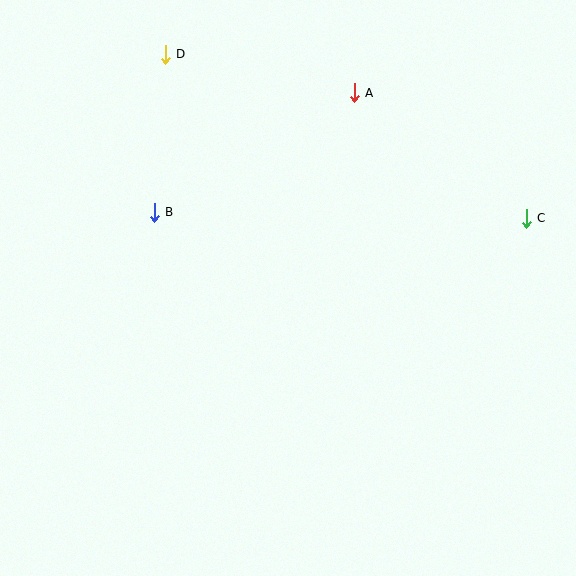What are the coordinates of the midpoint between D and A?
The midpoint between D and A is at (260, 74).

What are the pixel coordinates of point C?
Point C is at (526, 218).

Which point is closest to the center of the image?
Point B at (154, 212) is closest to the center.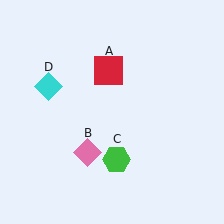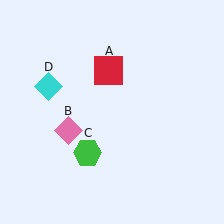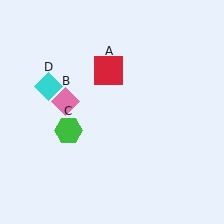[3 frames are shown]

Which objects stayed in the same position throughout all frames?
Red square (object A) and cyan diamond (object D) remained stationary.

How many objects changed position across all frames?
2 objects changed position: pink diamond (object B), green hexagon (object C).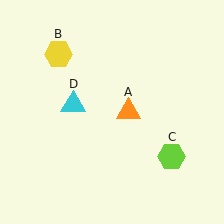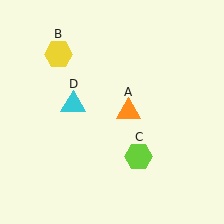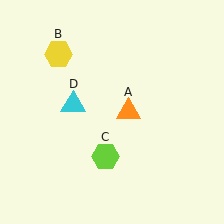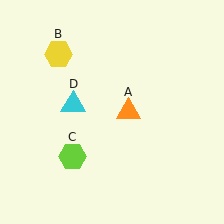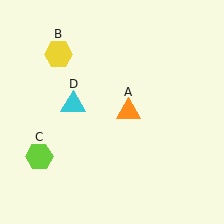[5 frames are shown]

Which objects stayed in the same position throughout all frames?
Orange triangle (object A) and yellow hexagon (object B) and cyan triangle (object D) remained stationary.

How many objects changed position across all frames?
1 object changed position: lime hexagon (object C).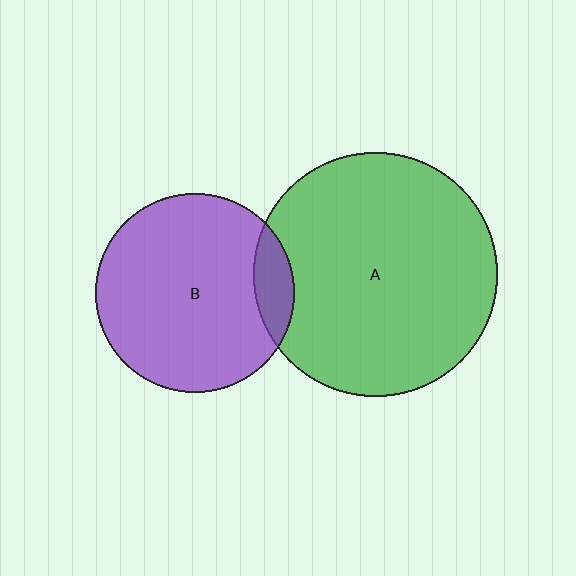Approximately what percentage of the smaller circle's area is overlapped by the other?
Approximately 10%.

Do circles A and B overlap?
Yes.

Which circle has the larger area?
Circle A (green).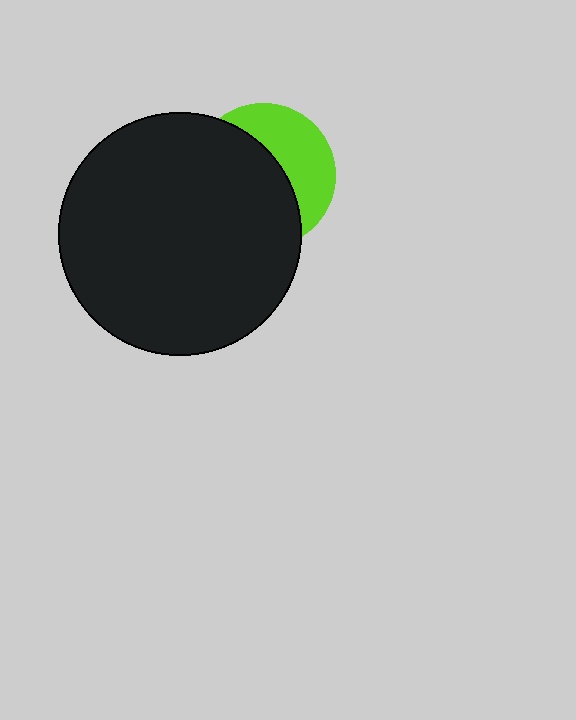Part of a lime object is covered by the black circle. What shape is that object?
It is a circle.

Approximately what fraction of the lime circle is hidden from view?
Roughly 61% of the lime circle is hidden behind the black circle.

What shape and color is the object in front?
The object in front is a black circle.